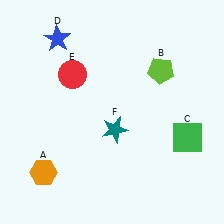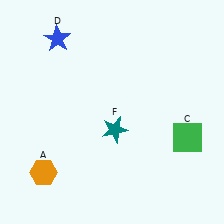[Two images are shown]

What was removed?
The red circle (E), the lime pentagon (B) were removed in Image 2.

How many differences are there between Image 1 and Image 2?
There are 2 differences between the two images.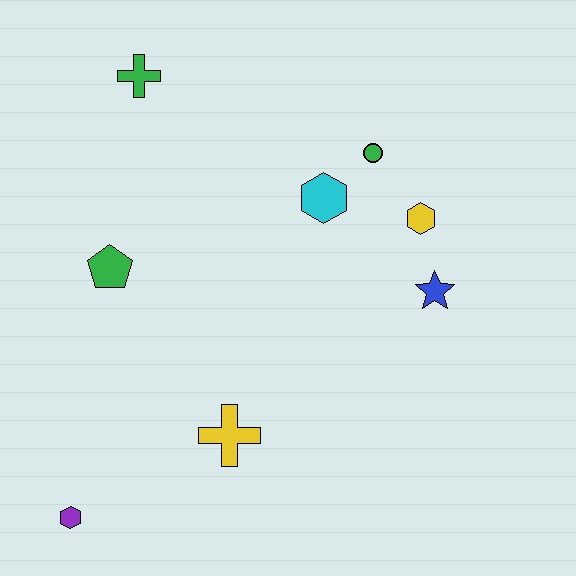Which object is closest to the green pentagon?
The green cross is closest to the green pentagon.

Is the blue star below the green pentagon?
Yes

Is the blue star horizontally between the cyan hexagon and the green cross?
No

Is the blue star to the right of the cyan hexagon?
Yes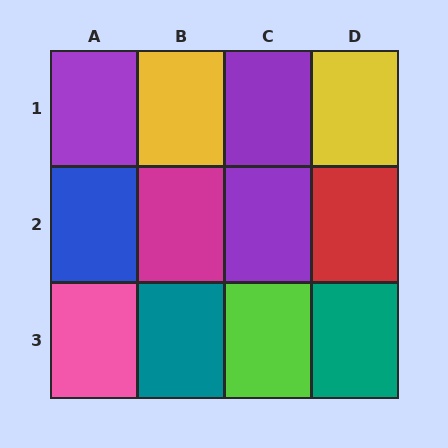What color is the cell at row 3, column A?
Pink.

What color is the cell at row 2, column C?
Purple.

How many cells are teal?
2 cells are teal.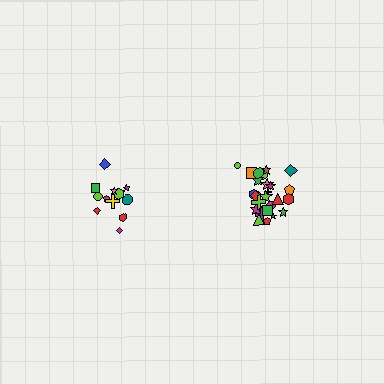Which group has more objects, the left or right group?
The right group.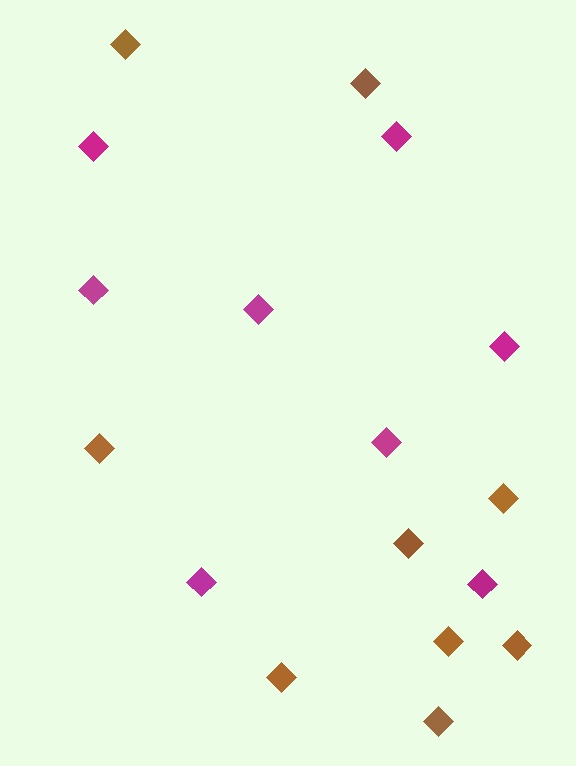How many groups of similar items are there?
There are 2 groups: one group of magenta diamonds (8) and one group of brown diamonds (9).